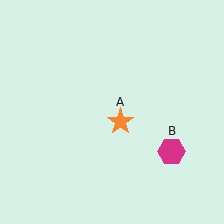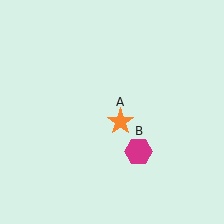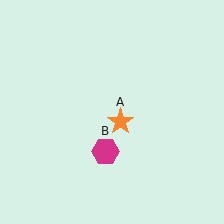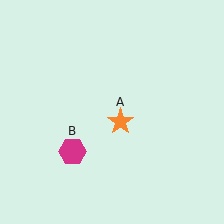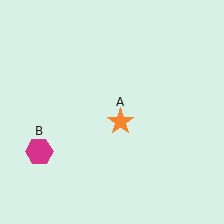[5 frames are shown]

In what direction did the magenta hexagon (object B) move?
The magenta hexagon (object B) moved left.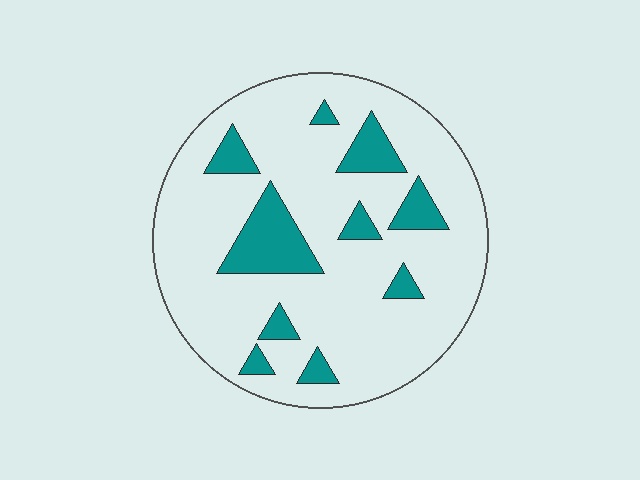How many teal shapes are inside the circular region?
10.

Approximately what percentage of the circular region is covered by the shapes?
Approximately 15%.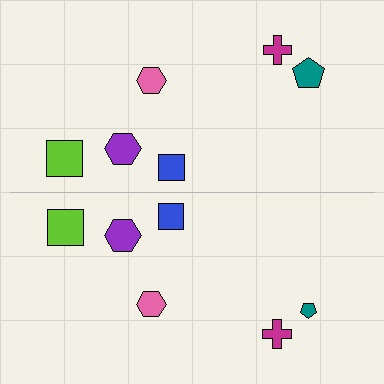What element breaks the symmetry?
The teal pentagon on the bottom side has a different size than its mirror counterpart.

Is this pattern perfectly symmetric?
No, the pattern is not perfectly symmetric. The teal pentagon on the bottom side has a different size than its mirror counterpart.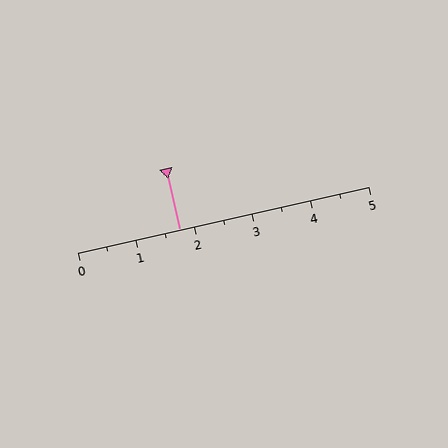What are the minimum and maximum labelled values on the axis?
The axis runs from 0 to 5.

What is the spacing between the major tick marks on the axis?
The major ticks are spaced 1 apart.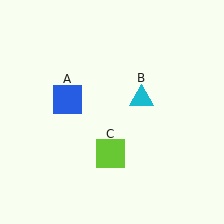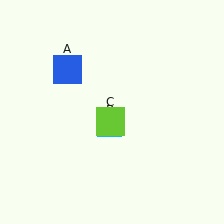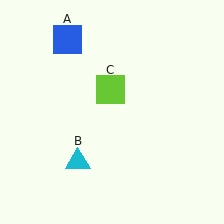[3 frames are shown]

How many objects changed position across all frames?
3 objects changed position: blue square (object A), cyan triangle (object B), lime square (object C).